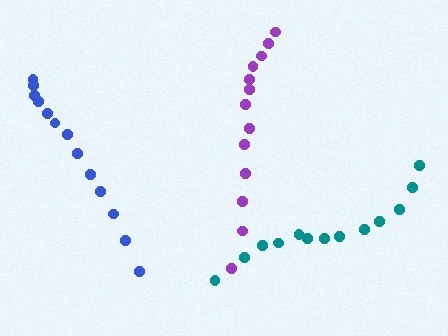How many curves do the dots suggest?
There are 3 distinct paths.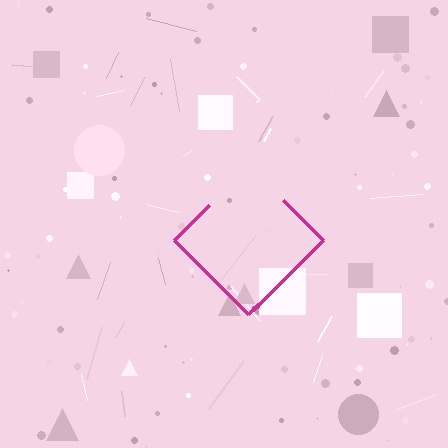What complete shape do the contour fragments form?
The contour fragments form a diamond.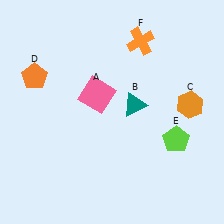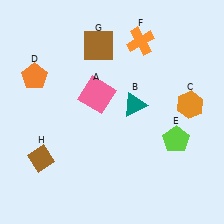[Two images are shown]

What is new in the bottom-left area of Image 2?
A brown diamond (H) was added in the bottom-left area of Image 2.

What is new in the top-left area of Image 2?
A brown square (G) was added in the top-left area of Image 2.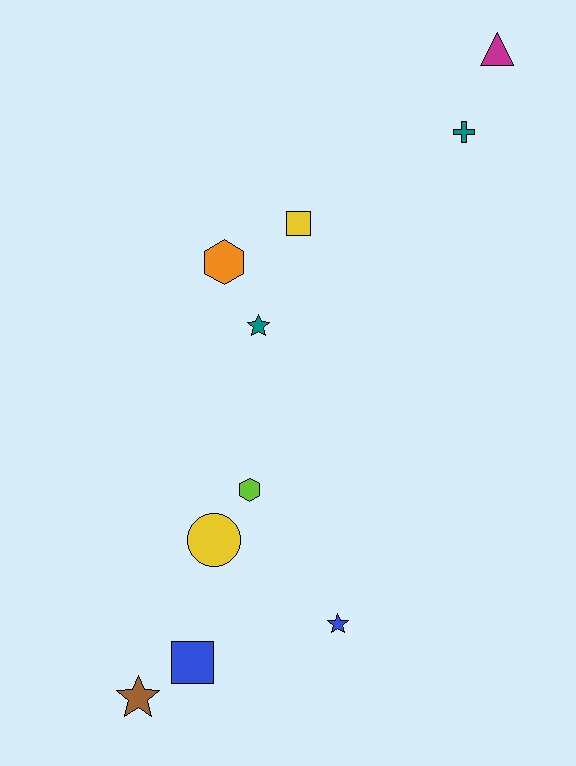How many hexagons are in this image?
There are 2 hexagons.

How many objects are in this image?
There are 10 objects.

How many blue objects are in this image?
There are 2 blue objects.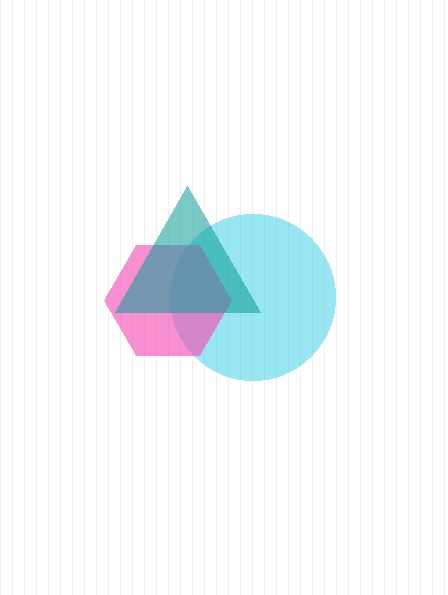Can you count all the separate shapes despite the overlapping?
Yes, there are 3 separate shapes.